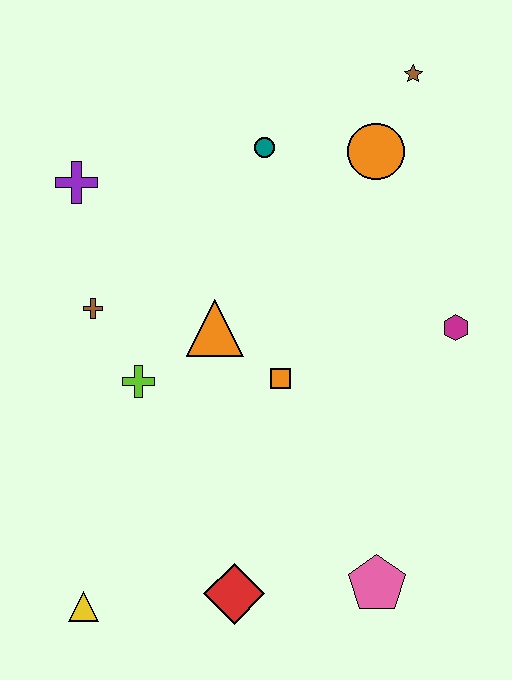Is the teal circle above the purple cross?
Yes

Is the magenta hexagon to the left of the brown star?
No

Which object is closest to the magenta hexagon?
The orange square is closest to the magenta hexagon.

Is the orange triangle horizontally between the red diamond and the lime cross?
Yes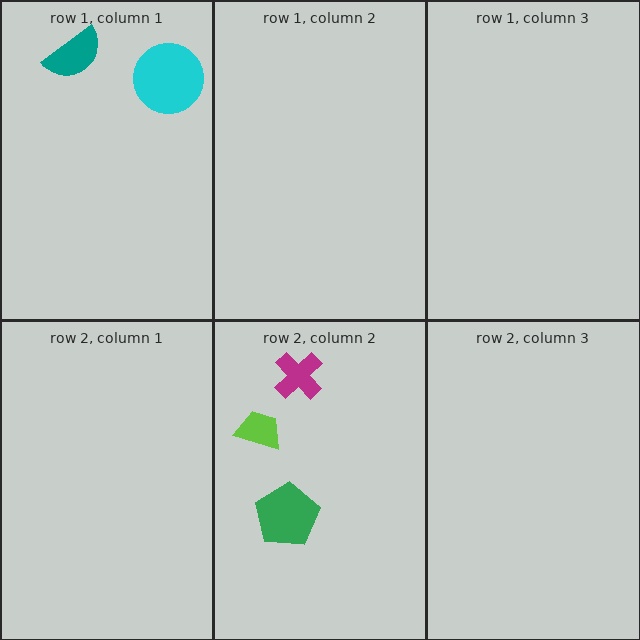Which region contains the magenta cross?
The row 2, column 2 region.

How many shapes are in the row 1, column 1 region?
2.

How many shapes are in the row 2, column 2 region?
3.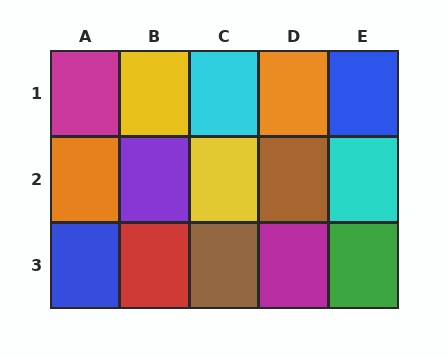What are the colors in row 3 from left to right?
Blue, red, brown, magenta, green.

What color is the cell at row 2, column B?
Purple.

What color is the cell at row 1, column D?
Orange.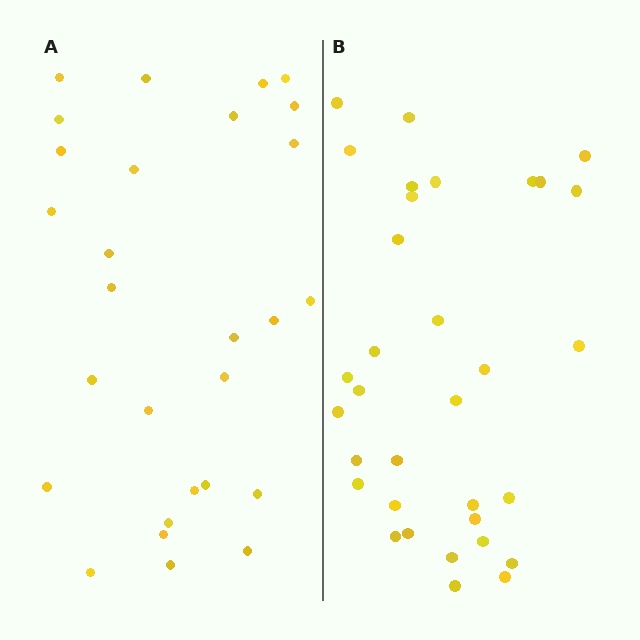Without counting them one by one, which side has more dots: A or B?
Region B (the right region) has more dots.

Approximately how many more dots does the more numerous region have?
Region B has about 5 more dots than region A.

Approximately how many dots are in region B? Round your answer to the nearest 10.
About 30 dots. (The exact count is 33, which rounds to 30.)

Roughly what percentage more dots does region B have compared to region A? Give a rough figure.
About 20% more.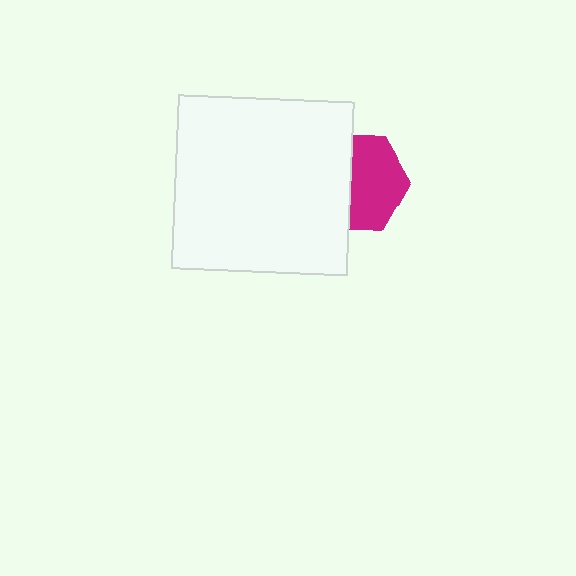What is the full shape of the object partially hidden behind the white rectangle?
The partially hidden object is a magenta hexagon.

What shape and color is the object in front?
The object in front is a white rectangle.